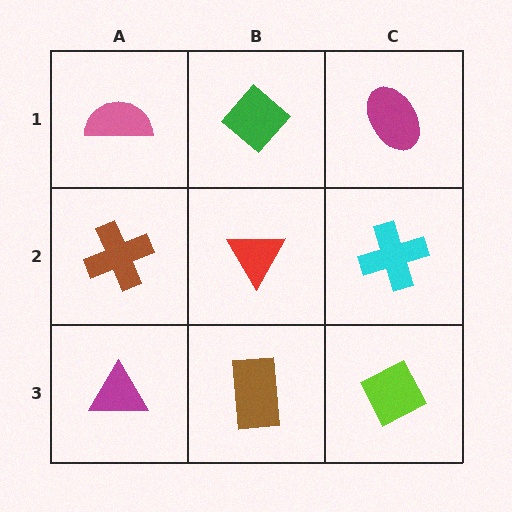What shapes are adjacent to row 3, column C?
A cyan cross (row 2, column C), a brown rectangle (row 3, column B).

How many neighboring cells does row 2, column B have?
4.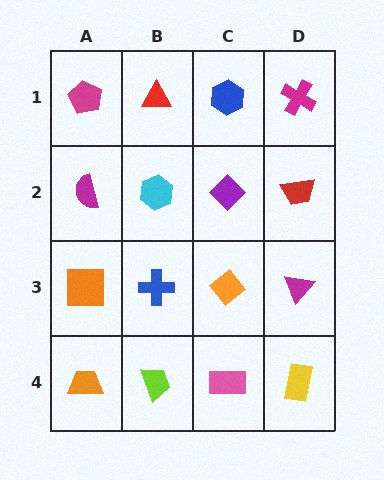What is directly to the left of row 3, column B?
An orange square.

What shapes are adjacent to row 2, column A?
A magenta pentagon (row 1, column A), an orange square (row 3, column A), a cyan hexagon (row 2, column B).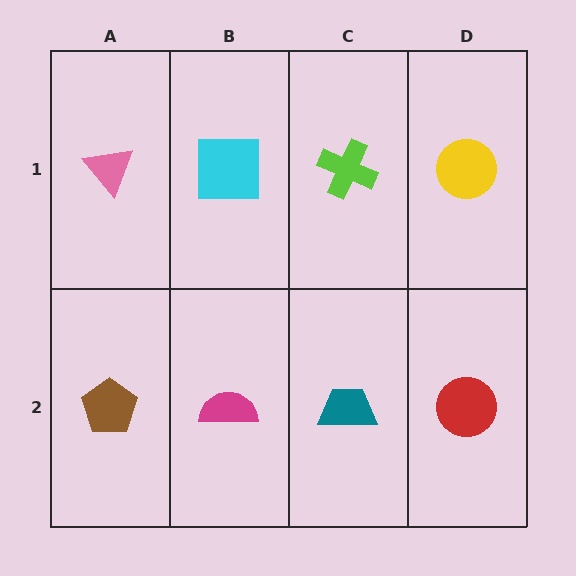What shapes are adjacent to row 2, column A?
A pink triangle (row 1, column A), a magenta semicircle (row 2, column B).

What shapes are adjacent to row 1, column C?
A teal trapezoid (row 2, column C), a cyan square (row 1, column B), a yellow circle (row 1, column D).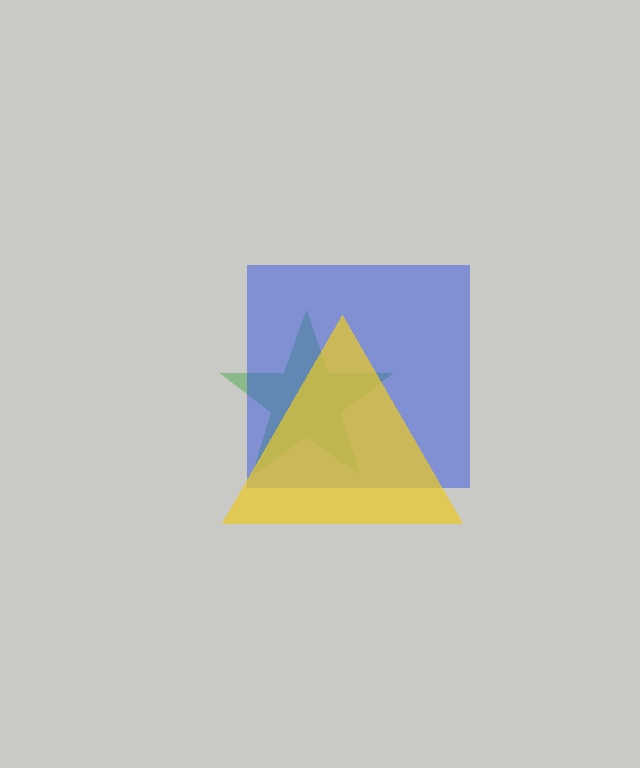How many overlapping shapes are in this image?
There are 3 overlapping shapes in the image.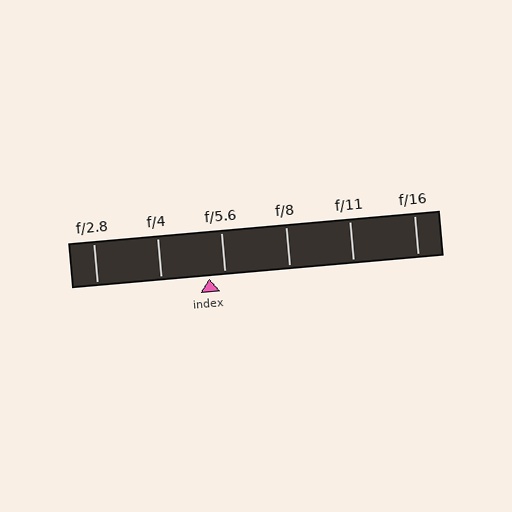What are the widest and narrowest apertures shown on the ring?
The widest aperture shown is f/2.8 and the narrowest is f/16.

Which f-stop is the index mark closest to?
The index mark is closest to f/5.6.